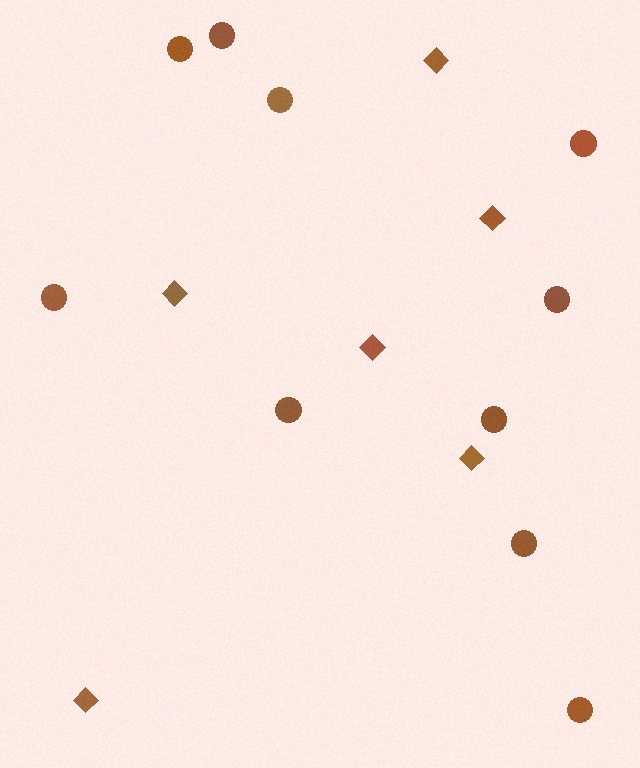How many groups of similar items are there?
There are 2 groups: one group of circles (10) and one group of diamonds (6).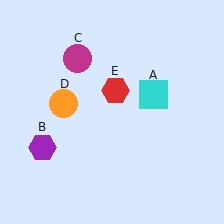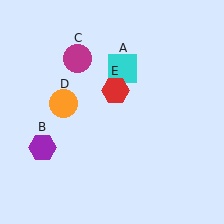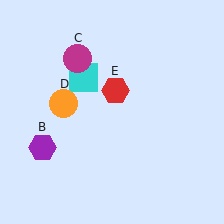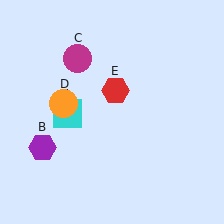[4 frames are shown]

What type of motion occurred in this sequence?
The cyan square (object A) rotated counterclockwise around the center of the scene.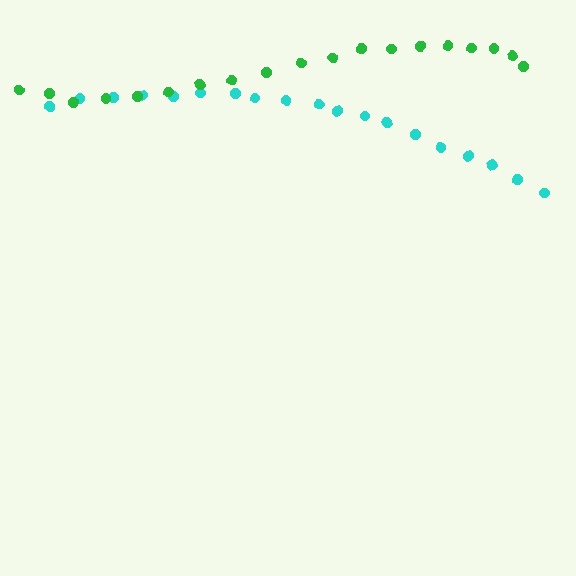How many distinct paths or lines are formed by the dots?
There are 2 distinct paths.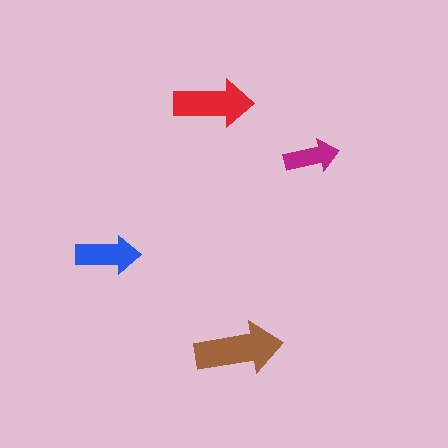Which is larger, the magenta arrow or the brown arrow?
The brown one.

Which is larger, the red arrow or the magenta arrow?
The red one.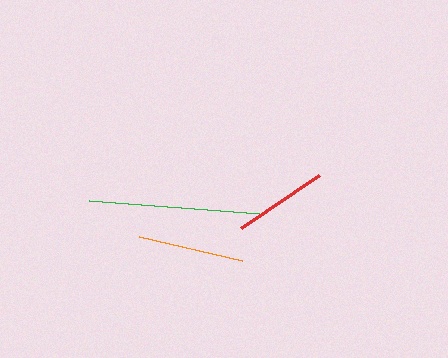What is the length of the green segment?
The green segment is approximately 170 pixels long.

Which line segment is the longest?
The green line is the longest at approximately 170 pixels.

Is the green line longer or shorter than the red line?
The green line is longer than the red line.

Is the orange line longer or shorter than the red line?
The orange line is longer than the red line.